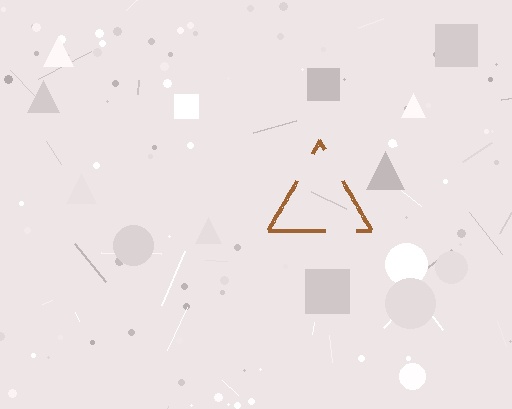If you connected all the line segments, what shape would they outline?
They would outline a triangle.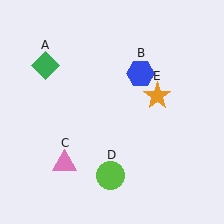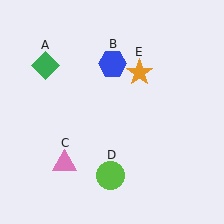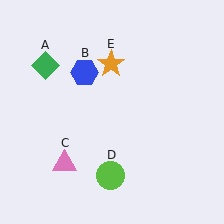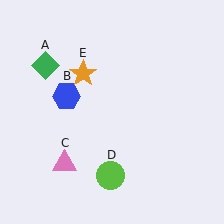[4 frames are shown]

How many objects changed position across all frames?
2 objects changed position: blue hexagon (object B), orange star (object E).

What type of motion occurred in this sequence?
The blue hexagon (object B), orange star (object E) rotated counterclockwise around the center of the scene.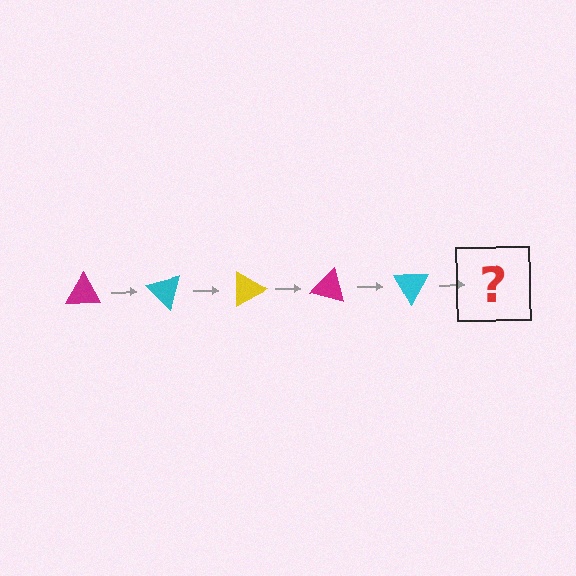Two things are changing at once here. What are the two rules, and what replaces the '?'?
The two rules are that it rotates 45 degrees each step and the color cycles through magenta, cyan, and yellow. The '?' should be a yellow triangle, rotated 225 degrees from the start.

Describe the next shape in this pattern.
It should be a yellow triangle, rotated 225 degrees from the start.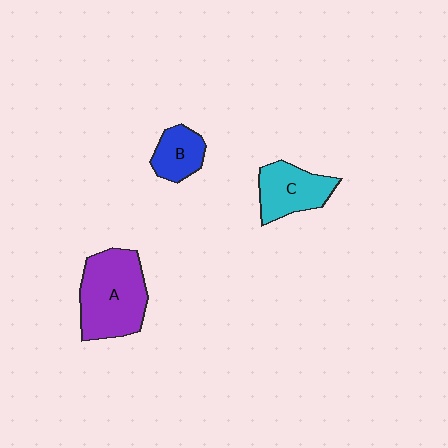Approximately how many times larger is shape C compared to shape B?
Approximately 1.4 times.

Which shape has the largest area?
Shape A (purple).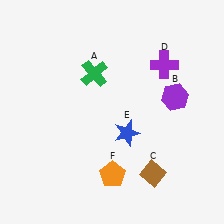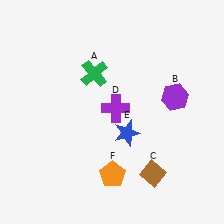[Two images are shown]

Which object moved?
The purple cross (D) moved left.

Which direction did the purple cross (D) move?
The purple cross (D) moved left.